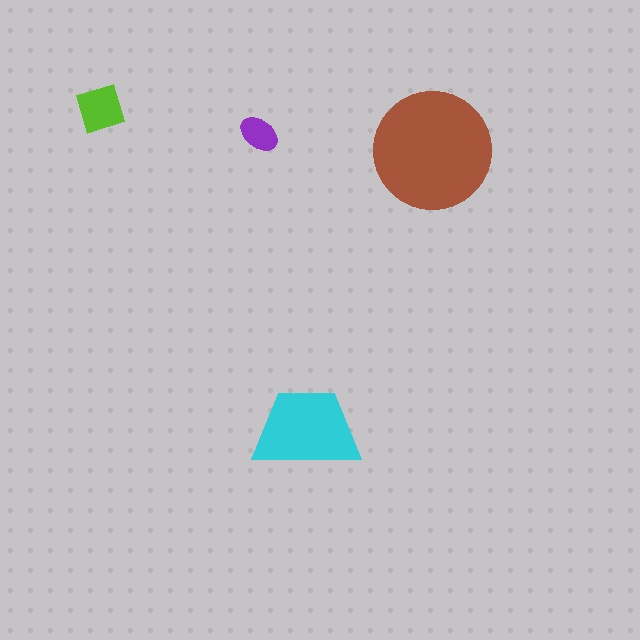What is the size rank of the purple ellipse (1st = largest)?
4th.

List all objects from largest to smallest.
The brown circle, the cyan trapezoid, the lime square, the purple ellipse.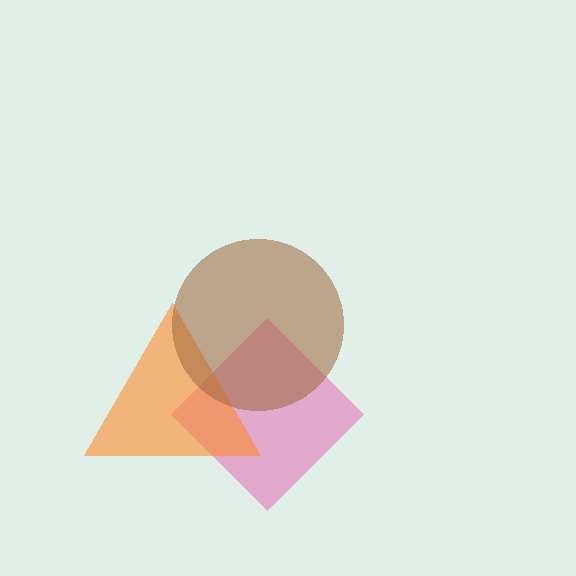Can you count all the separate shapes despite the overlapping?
Yes, there are 3 separate shapes.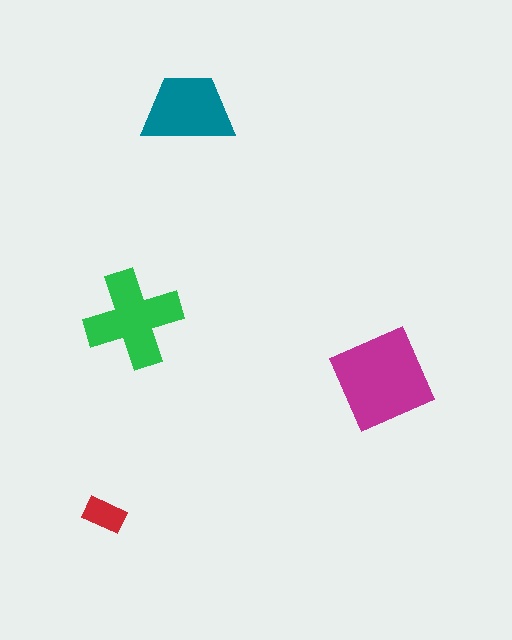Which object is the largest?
The magenta square.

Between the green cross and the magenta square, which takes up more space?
The magenta square.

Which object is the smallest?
The red rectangle.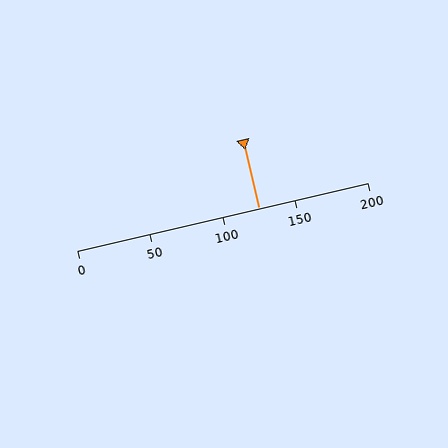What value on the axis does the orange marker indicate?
The marker indicates approximately 125.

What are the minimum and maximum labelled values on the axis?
The axis runs from 0 to 200.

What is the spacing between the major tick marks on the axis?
The major ticks are spaced 50 apart.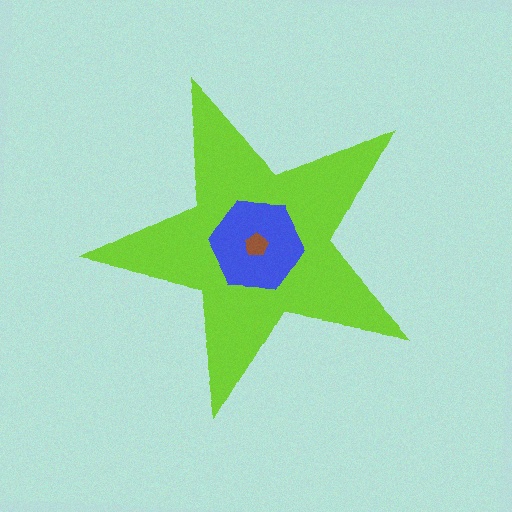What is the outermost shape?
The lime star.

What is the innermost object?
The brown pentagon.